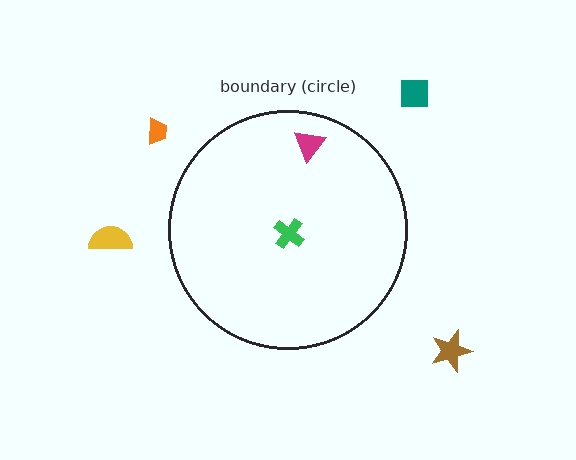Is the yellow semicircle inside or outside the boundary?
Outside.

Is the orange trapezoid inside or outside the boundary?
Outside.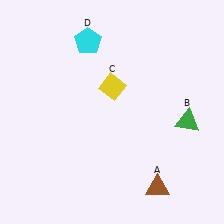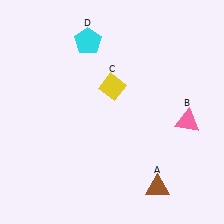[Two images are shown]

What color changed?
The triangle (B) changed from green in Image 1 to pink in Image 2.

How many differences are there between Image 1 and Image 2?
There is 1 difference between the two images.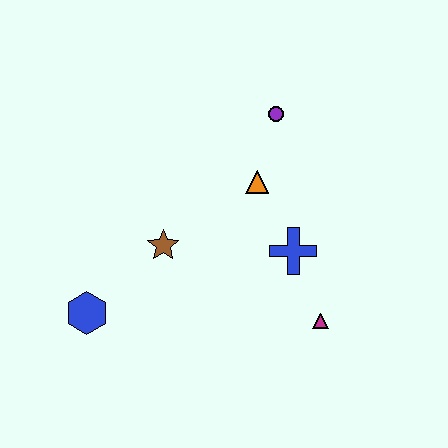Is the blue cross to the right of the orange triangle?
Yes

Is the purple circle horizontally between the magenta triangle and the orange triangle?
Yes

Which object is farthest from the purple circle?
The blue hexagon is farthest from the purple circle.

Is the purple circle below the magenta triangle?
No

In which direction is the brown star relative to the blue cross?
The brown star is to the left of the blue cross.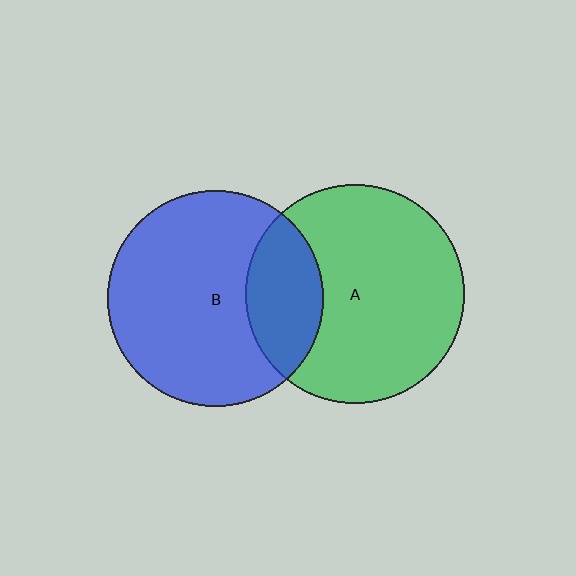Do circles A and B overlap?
Yes.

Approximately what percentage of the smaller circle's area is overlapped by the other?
Approximately 25%.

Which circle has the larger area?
Circle A (green).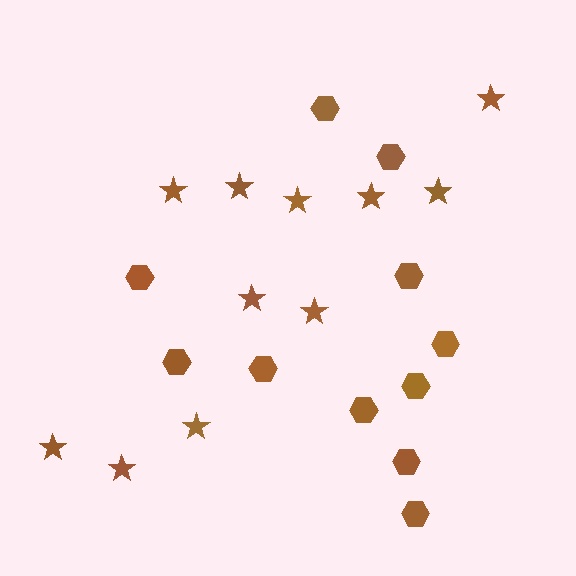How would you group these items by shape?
There are 2 groups: one group of stars (11) and one group of hexagons (11).